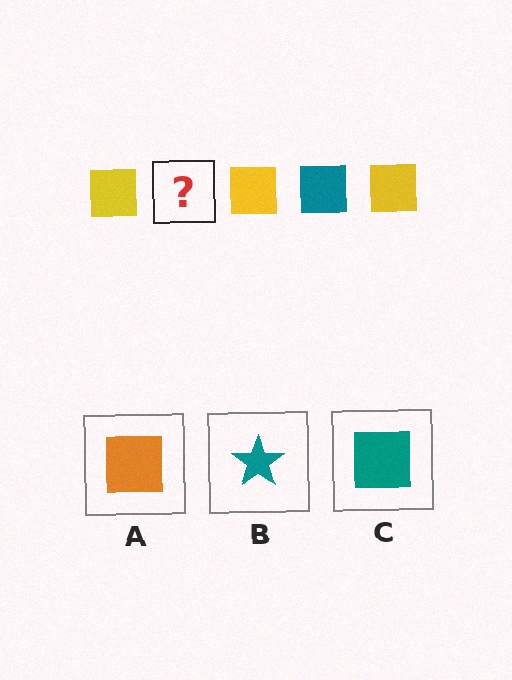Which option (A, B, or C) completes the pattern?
C.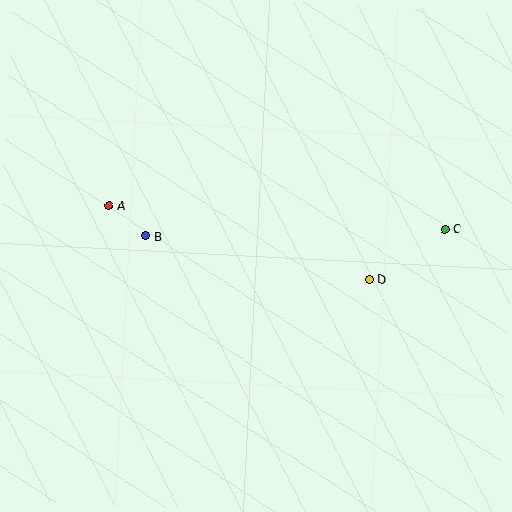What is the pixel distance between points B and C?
The distance between B and C is 299 pixels.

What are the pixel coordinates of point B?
Point B is at (146, 236).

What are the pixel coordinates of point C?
Point C is at (445, 229).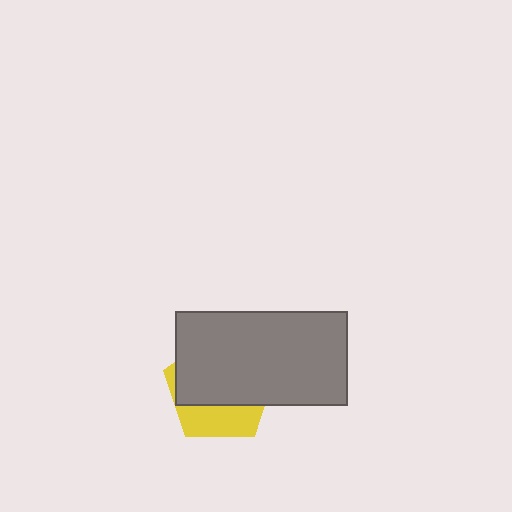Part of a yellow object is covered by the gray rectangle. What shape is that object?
It is a pentagon.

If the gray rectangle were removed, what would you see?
You would see the complete yellow pentagon.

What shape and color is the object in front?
The object in front is a gray rectangle.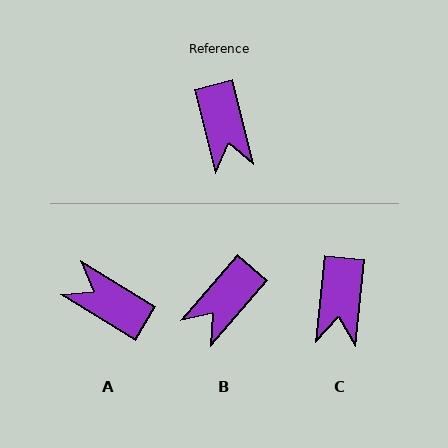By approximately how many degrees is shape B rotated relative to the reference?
Approximately 55 degrees clockwise.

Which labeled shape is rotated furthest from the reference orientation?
A, about 136 degrees away.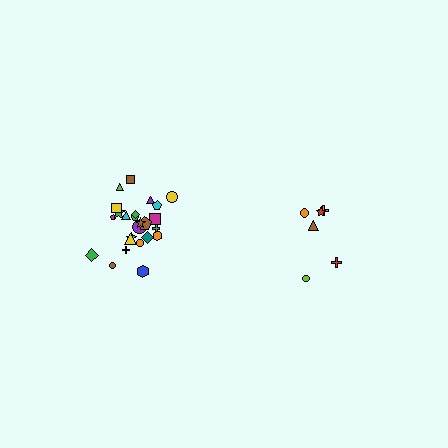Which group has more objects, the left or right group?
The left group.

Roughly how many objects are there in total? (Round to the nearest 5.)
Roughly 30 objects in total.